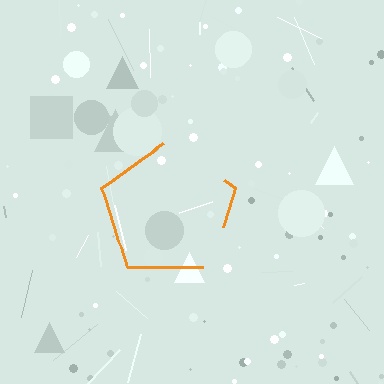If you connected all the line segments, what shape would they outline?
They would outline a pentagon.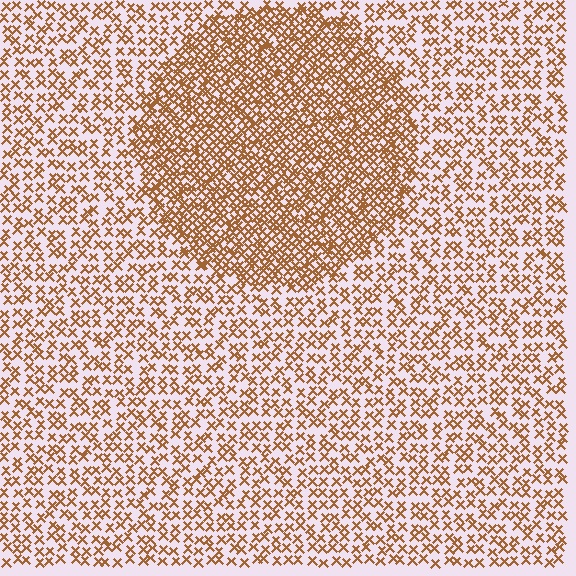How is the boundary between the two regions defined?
The boundary is defined by a change in element density (approximately 2.1x ratio). All elements are the same color, size, and shape.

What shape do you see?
I see a circle.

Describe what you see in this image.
The image contains small brown elements arranged at two different densities. A circle-shaped region is visible where the elements are more densely packed than the surrounding area.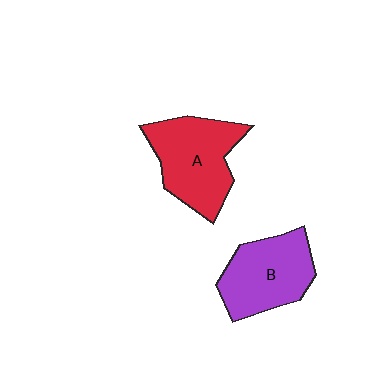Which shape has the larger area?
Shape A (red).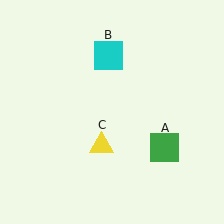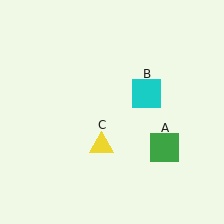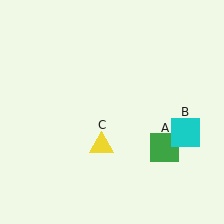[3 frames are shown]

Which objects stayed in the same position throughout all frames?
Green square (object A) and yellow triangle (object C) remained stationary.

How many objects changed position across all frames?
1 object changed position: cyan square (object B).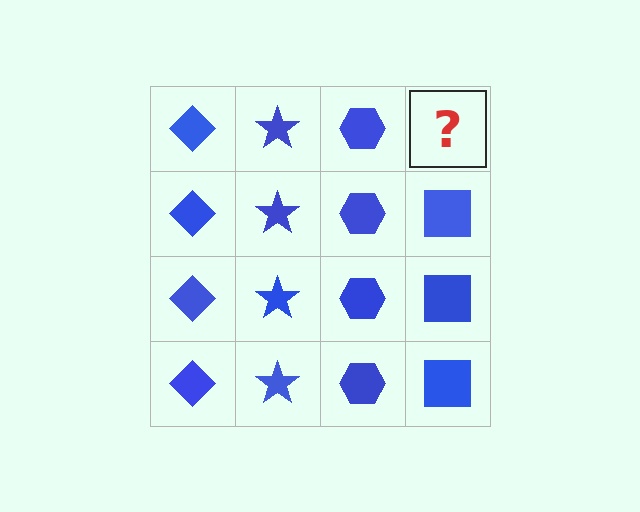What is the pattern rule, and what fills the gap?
The rule is that each column has a consistent shape. The gap should be filled with a blue square.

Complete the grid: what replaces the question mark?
The question mark should be replaced with a blue square.